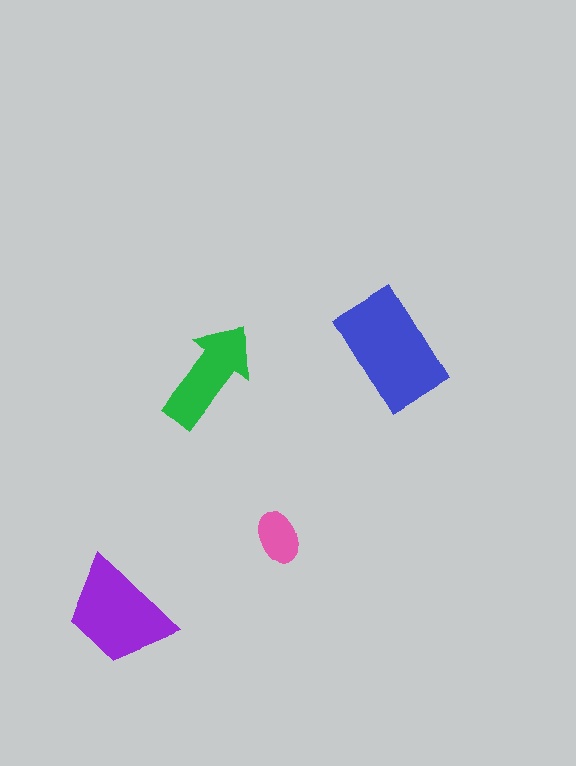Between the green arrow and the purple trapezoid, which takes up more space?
The purple trapezoid.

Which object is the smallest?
The pink ellipse.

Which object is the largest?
The blue rectangle.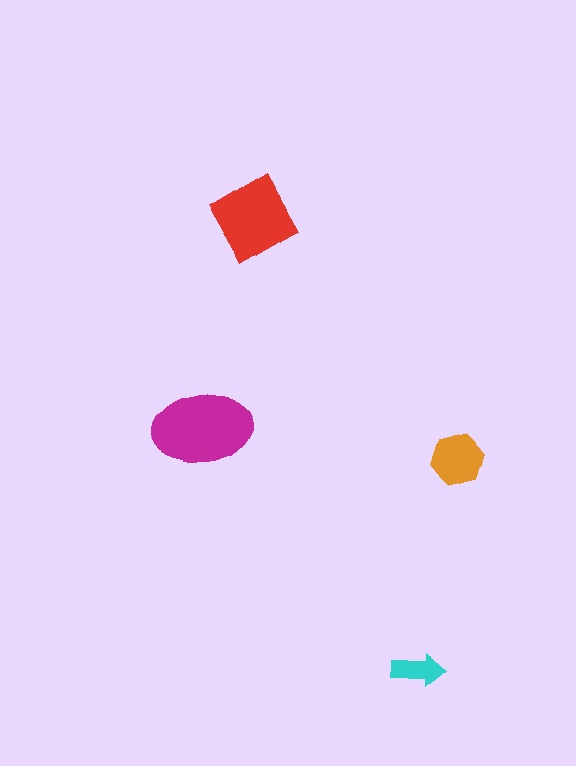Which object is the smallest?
The cyan arrow.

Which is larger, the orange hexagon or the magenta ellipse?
The magenta ellipse.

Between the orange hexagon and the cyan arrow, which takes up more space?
The orange hexagon.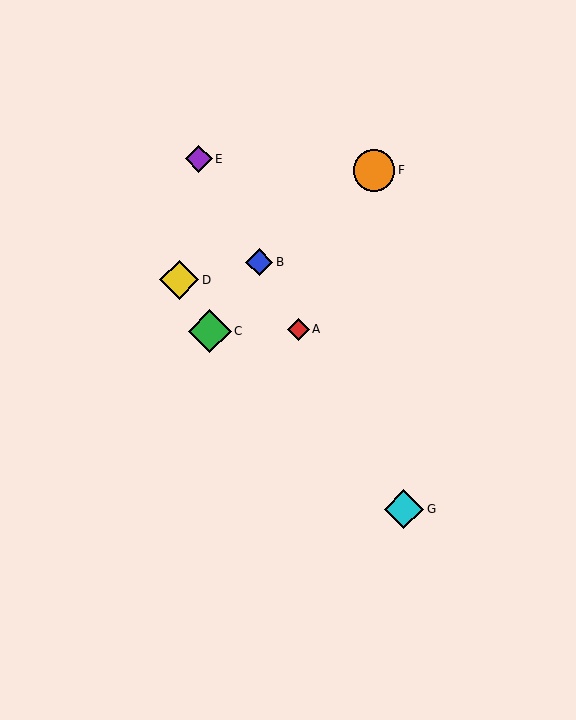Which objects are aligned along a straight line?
Objects A, B, E, G are aligned along a straight line.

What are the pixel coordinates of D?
Object D is at (179, 280).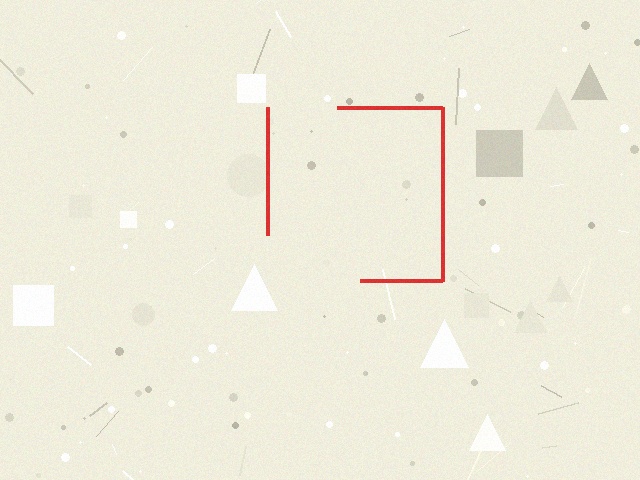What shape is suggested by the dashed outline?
The dashed outline suggests a square.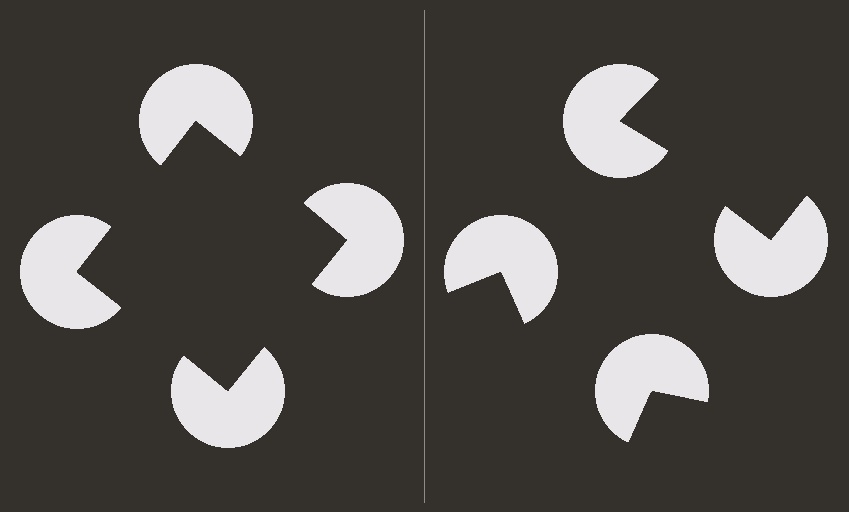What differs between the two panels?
The pac-man discs are positioned identically on both sides; only the wedge orientations differ. On the left they align to a square; on the right they are misaligned.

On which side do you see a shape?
An illusory square appears on the left side. On the right side the wedge cuts are rotated, so no coherent shape forms.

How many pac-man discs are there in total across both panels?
8 — 4 on each side.